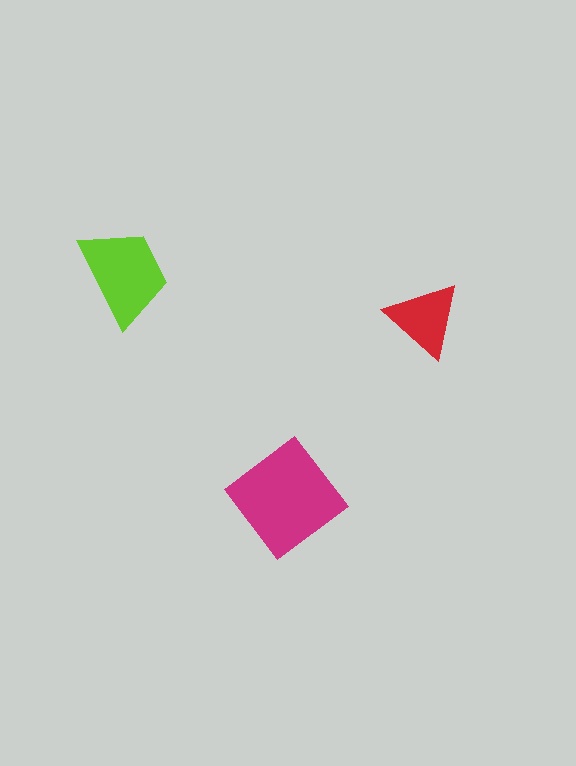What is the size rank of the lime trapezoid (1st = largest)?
2nd.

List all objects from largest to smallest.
The magenta diamond, the lime trapezoid, the red triangle.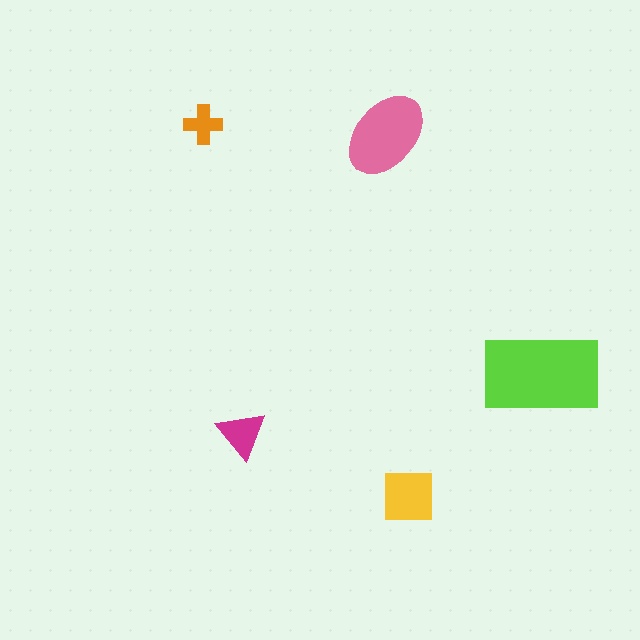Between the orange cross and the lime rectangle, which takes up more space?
The lime rectangle.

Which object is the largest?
The lime rectangle.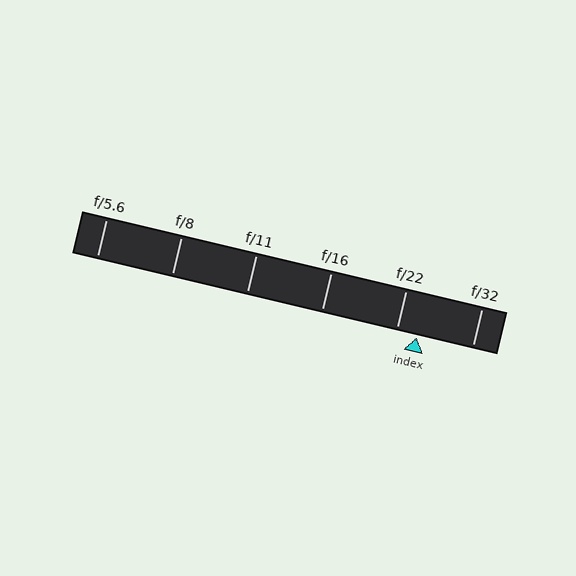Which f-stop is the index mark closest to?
The index mark is closest to f/22.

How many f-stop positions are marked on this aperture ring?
There are 6 f-stop positions marked.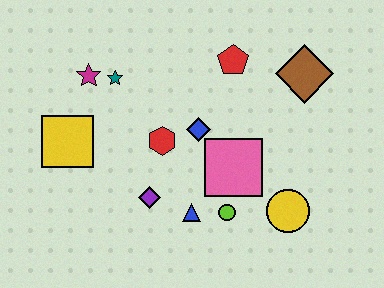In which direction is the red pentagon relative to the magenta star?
The red pentagon is to the right of the magenta star.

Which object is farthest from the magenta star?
The yellow circle is farthest from the magenta star.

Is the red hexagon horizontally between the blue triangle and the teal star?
Yes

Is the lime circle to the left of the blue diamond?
No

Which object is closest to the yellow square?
The magenta star is closest to the yellow square.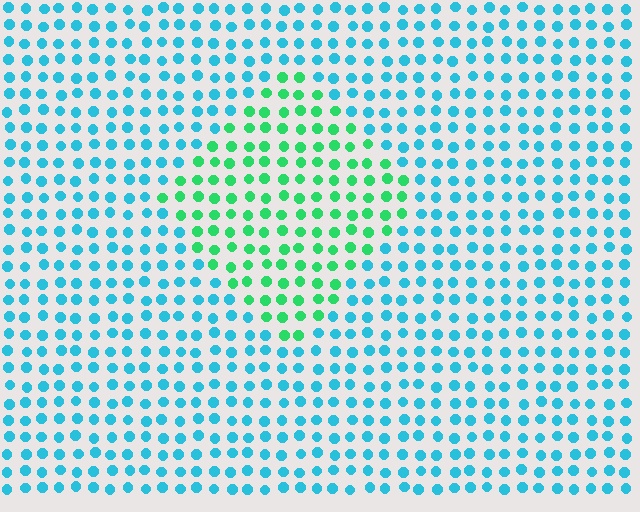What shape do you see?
I see a diamond.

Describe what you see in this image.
The image is filled with small cyan elements in a uniform arrangement. A diamond-shaped region is visible where the elements are tinted to a slightly different hue, forming a subtle color boundary.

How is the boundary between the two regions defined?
The boundary is defined purely by a slight shift in hue (about 49 degrees). Spacing, size, and orientation are identical on both sides.